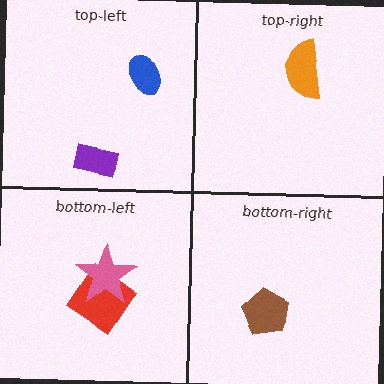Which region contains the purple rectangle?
The top-left region.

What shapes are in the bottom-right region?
The brown pentagon.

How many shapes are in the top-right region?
1.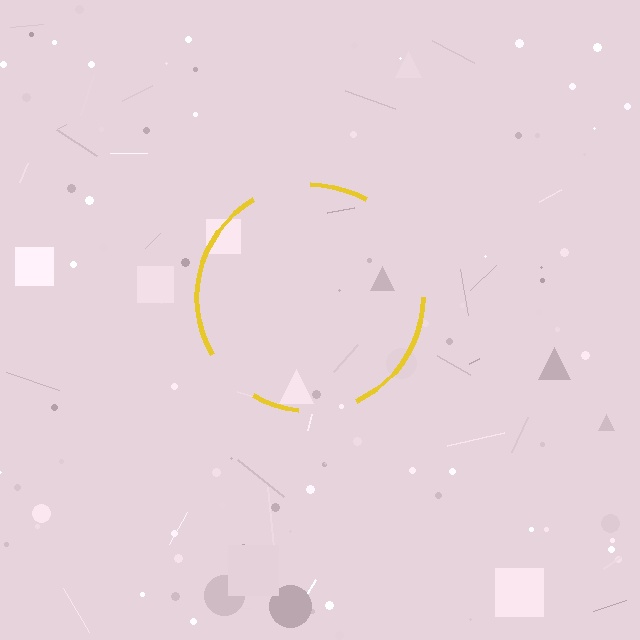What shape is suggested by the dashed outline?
The dashed outline suggests a circle.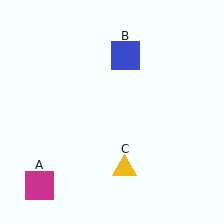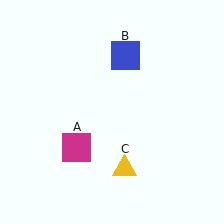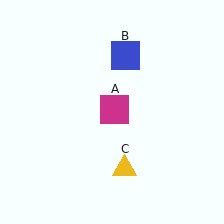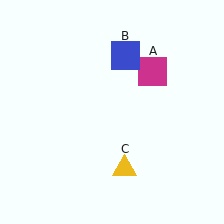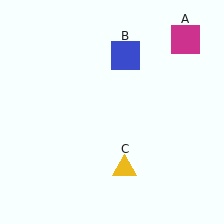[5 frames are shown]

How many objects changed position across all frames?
1 object changed position: magenta square (object A).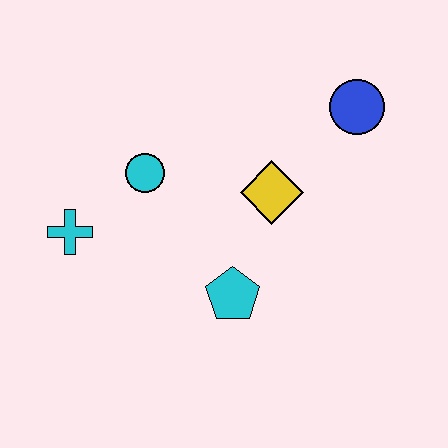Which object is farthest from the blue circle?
The cyan cross is farthest from the blue circle.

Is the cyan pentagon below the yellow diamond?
Yes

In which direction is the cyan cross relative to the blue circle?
The cyan cross is to the left of the blue circle.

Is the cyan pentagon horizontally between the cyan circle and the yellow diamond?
Yes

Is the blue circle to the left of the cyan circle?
No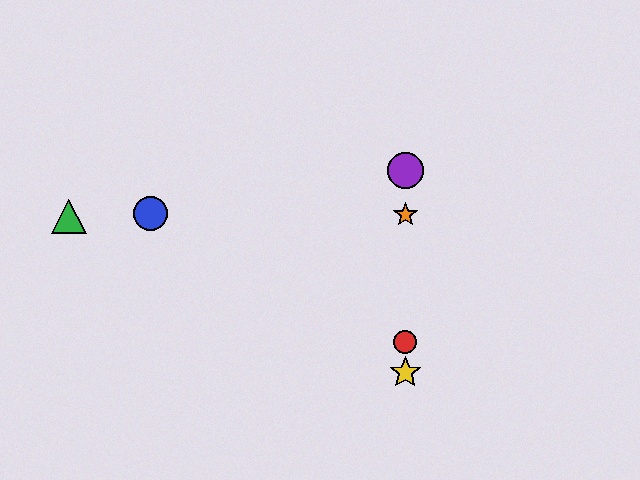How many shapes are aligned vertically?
4 shapes (the red circle, the yellow star, the purple circle, the orange star) are aligned vertically.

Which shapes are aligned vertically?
The red circle, the yellow star, the purple circle, the orange star are aligned vertically.